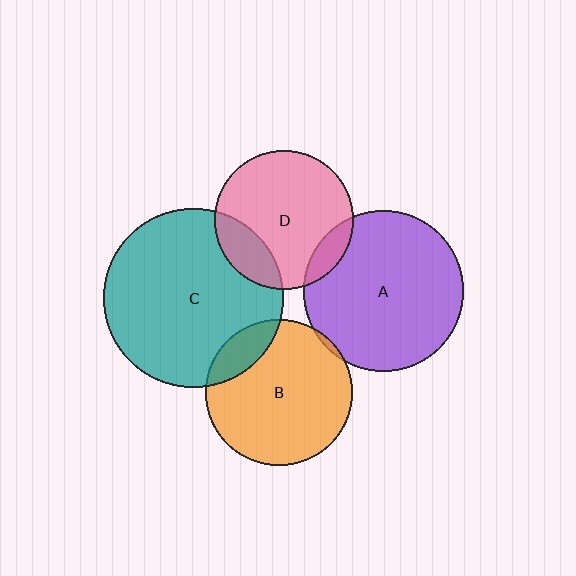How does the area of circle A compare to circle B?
Approximately 1.2 times.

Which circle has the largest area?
Circle C (teal).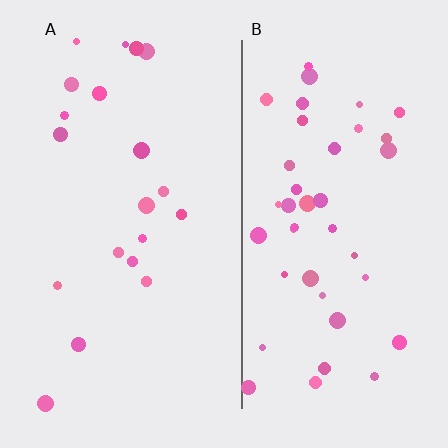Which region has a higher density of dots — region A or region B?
B (the right).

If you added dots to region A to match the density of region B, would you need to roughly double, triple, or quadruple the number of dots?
Approximately double.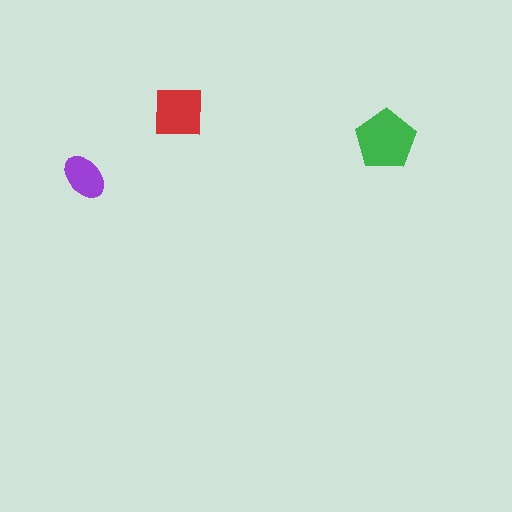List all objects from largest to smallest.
The green pentagon, the red square, the purple ellipse.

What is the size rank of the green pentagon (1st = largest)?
1st.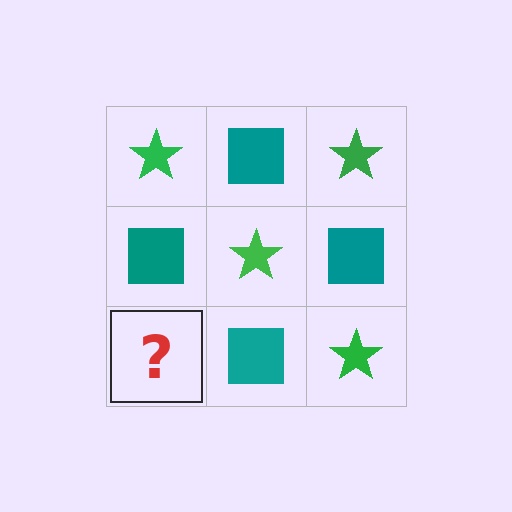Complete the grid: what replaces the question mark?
The question mark should be replaced with a green star.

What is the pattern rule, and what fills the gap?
The rule is that it alternates green star and teal square in a checkerboard pattern. The gap should be filled with a green star.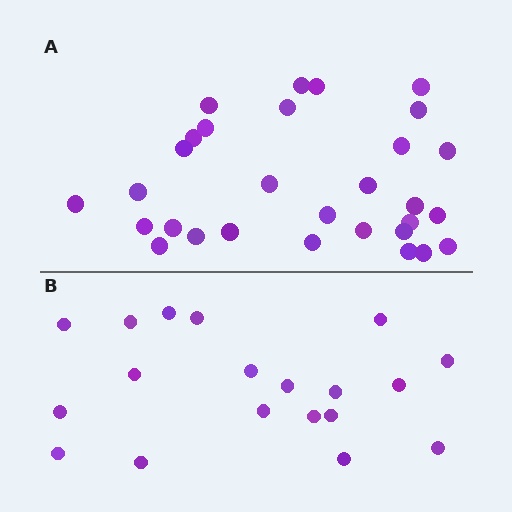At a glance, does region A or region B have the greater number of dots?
Region A (the top region) has more dots.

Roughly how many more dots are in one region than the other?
Region A has roughly 12 or so more dots than region B.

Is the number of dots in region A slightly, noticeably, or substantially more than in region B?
Region A has substantially more. The ratio is roughly 1.6 to 1.